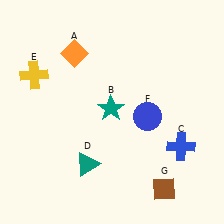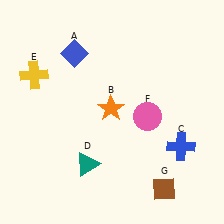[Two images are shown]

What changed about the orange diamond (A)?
In Image 1, A is orange. In Image 2, it changed to blue.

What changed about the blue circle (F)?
In Image 1, F is blue. In Image 2, it changed to pink.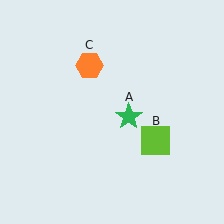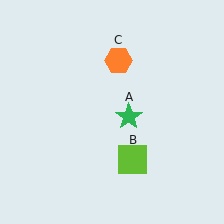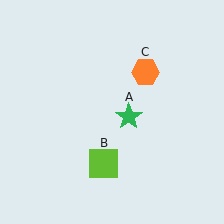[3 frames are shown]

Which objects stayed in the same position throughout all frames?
Green star (object A) remained stationary.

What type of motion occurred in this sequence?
The lime square (object B), orange hexagon (object C) rotated clockwise around the center of the scene.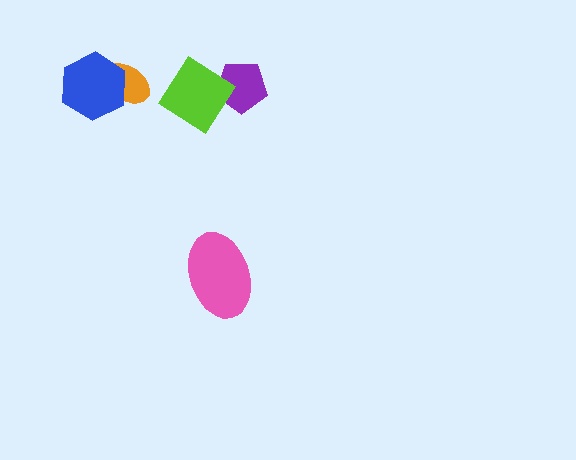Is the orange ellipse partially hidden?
Yes, it is partially covered by another shape.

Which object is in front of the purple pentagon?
The lime diamond is in front of the purple pentagon.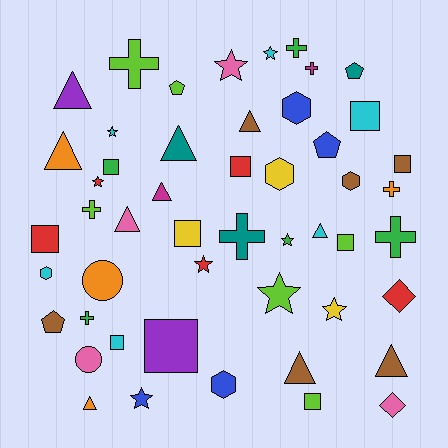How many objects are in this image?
There are 50 objects.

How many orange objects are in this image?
There are 4 orange objects.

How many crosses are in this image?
There are 8 crosses.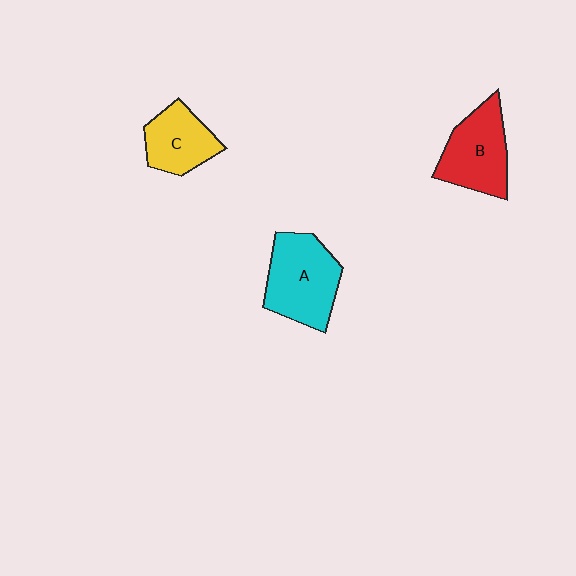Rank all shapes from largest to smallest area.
From largest to smallest: A (cyan), B (red), C (yellow).